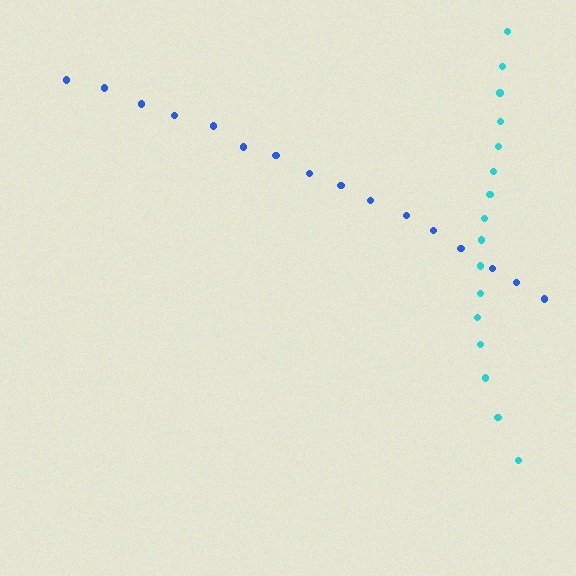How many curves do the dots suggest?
There are 2 distinct paths.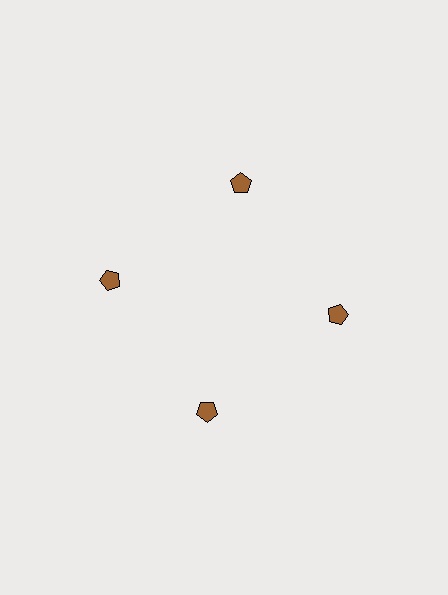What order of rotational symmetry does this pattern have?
This pattern has 4-fold rotational symmetry.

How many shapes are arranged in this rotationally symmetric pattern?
There are 4 shapes, arranged in 4 groups of 1.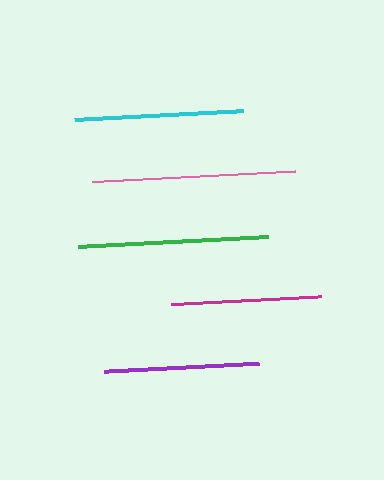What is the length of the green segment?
The green segment is approximately 190 pixels long.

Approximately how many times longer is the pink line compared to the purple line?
The pink line is approximately 1.3 times the length of the purple line.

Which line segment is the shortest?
The magenta line is the shortest at approximately 150 pixels.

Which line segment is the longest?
The pink line is the longest at approximately 202 pixels.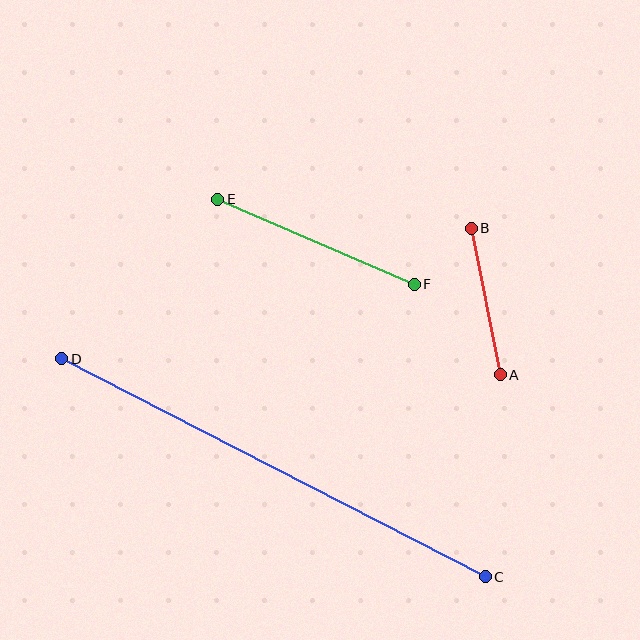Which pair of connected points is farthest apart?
Points C and D are farthest apart.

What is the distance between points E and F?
The distance is approximately 214 pixels.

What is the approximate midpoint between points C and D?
The midpoint is at approximately (274, 468) pixels.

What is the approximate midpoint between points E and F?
The midpoint is at approximately (316, 242) pixels.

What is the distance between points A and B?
The distance is approximately 149 pixels.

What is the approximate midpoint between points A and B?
The midpoint is at approximately (486, 301) pixels.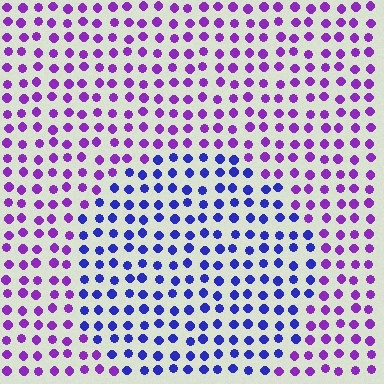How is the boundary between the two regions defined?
The boundary is defined purely by a slight shift in hue (about 43 degrees). Spacing, size, and orientation are identical on both sides.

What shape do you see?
I see a circle.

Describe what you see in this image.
The image is filled with small purple elements in a uniform arrangement. A circle-shaped region is visible where the elements are tinted to a slightly different hue, forming a subtle color boundary.